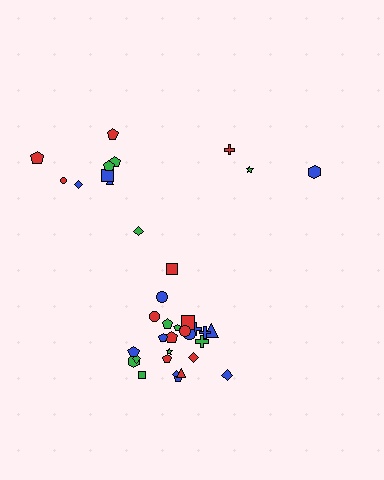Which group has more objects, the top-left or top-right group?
The top-left group.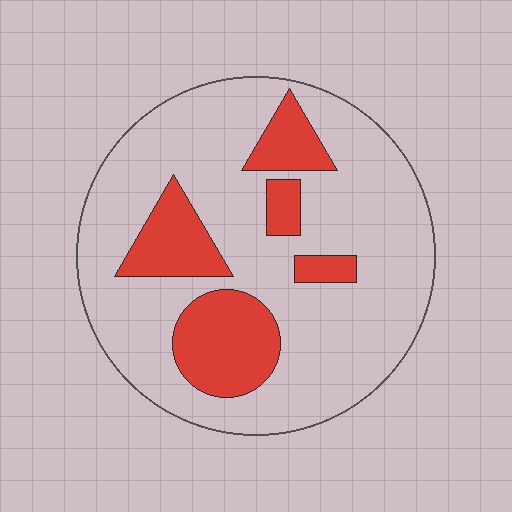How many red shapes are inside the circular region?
5.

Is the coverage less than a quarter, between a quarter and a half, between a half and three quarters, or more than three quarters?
Less than a quarter.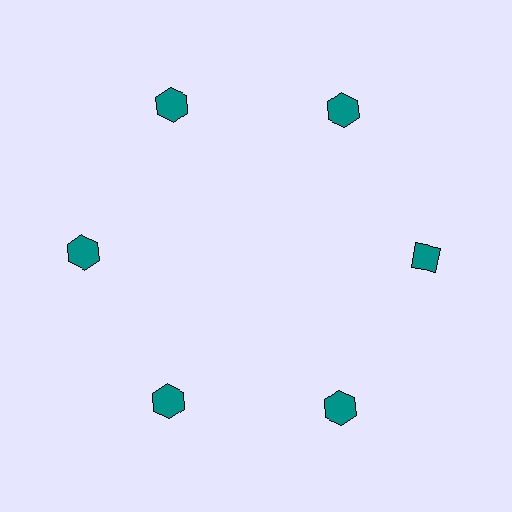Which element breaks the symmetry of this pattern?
The teal diamond at roughly the 3 o'clock position breaks the symmetry. All other shapes are teal hexagons.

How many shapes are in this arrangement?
There are 6 shapes arranged in a ring pattern.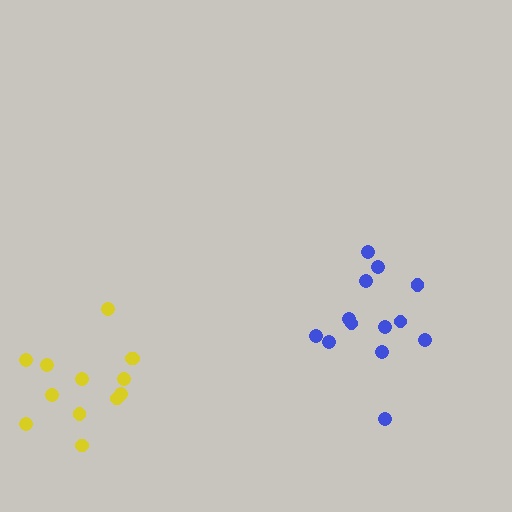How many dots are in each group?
Group 1: 13 dots, Group 2: 13 dots (26 total).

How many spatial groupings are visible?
There are 2 spatial groupings.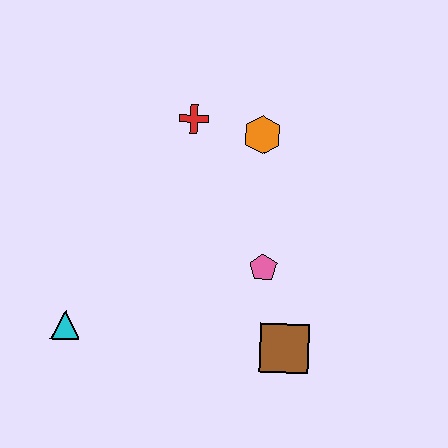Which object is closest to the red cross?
The orange hexagon is closest to the red cross.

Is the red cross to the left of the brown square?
Yes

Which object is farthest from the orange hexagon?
The cyan triangle is farthest from the orange hexagon.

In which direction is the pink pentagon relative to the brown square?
The pink pentagon is above the brown square.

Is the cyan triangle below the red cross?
Yes